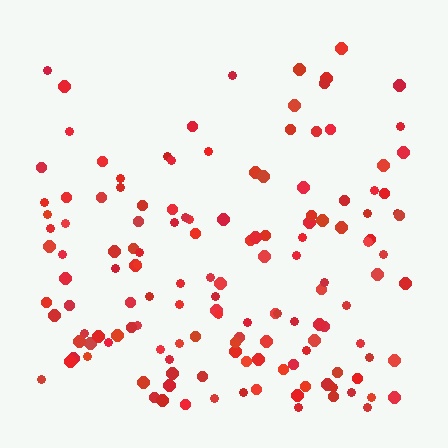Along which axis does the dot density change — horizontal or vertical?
Vertical.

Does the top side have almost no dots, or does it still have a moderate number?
Still a moderate number, just noticeably fewer than the bottom.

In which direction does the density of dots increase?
From top to bottom, with the bottom side densest.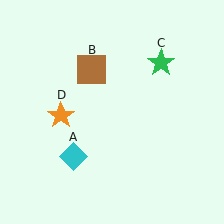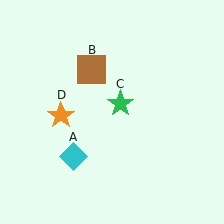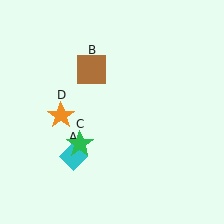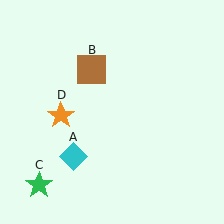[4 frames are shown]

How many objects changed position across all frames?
1 object changed position: green star (object C).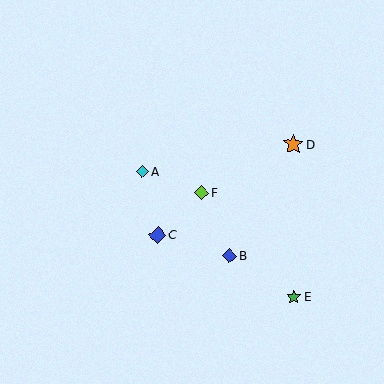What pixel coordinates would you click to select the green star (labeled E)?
Click at (294, 297) to select the green star E.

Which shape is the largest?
The orange star (labeled D) is the largest.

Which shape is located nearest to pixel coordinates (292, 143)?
The orange star (labeled D) at (293, 144) is nearest to that location.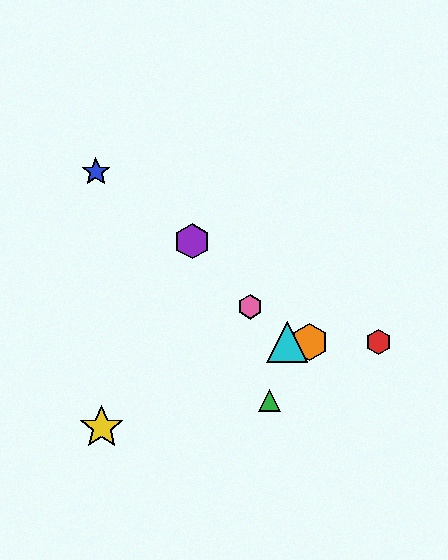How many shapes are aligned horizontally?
3 shapes (the red hexagon, the orange hexagon, the cyan triangle) are aligned horizontally.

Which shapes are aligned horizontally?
The red hexagon, the orange hexagon, the cyan triangle are aligned horizontally.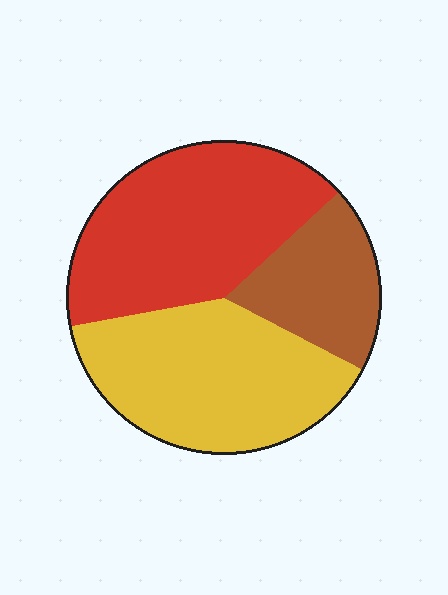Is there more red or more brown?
Red.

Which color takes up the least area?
Brown, at roughly 20%.